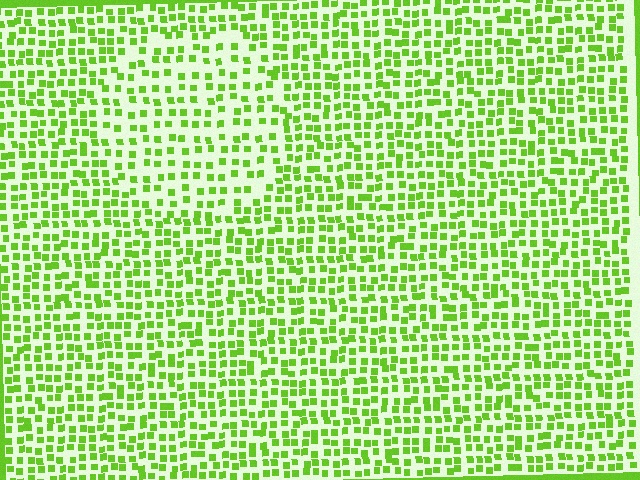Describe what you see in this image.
The image contains small lime elements arranged at two different densities. A circle-shaped region is visible where the elements are less densely packed than the surrounding area.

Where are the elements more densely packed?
The elements are more densely packed outside the circle boundary.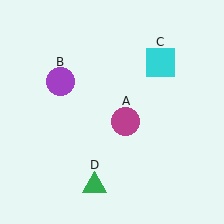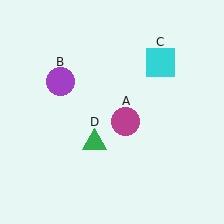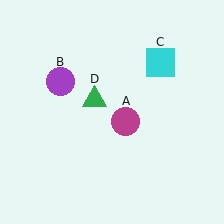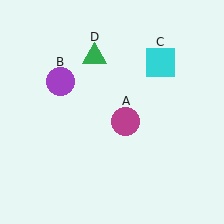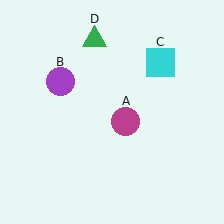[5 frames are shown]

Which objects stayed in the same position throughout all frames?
Magenta circle (object A) and purple circle (object B) and cyan square (object C) remained stationary.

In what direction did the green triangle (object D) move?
The green triangle (object D) moved up.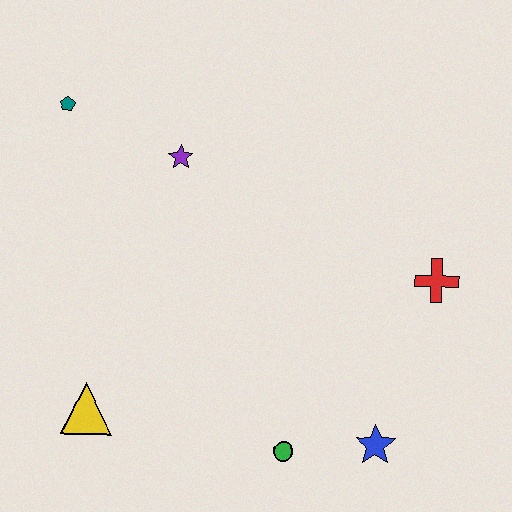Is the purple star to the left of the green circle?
Yes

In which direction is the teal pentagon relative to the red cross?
The teal pentagon is to the left of the red cross.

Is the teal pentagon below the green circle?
No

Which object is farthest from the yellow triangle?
The red cross is farthest from the yellow triangle.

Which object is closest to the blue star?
The green circle is closest to the blue star.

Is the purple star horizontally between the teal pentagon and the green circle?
Yes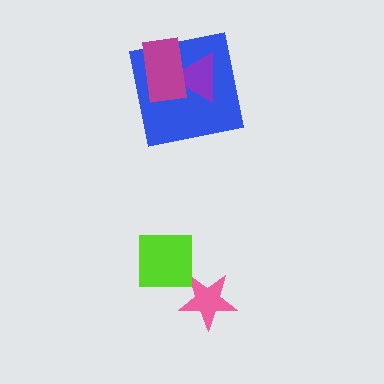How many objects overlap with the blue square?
2 objects overlap with the blue square.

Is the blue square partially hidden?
Yes, it is partially covered by another shape.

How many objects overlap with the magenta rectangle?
2 objects overlap with the magenta rectangle.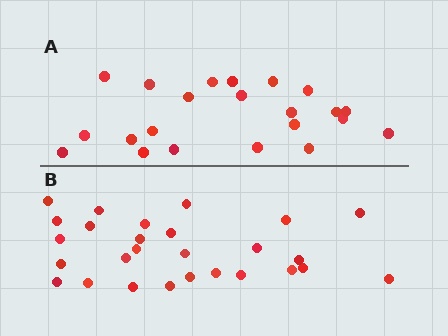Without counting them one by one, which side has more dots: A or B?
Region B (the bottom region) has more dots.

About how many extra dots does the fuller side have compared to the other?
Region B has about 5 more dots than region A.